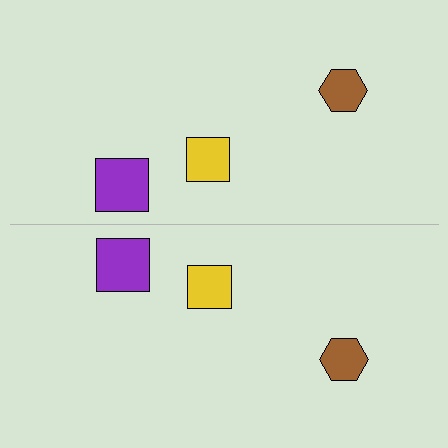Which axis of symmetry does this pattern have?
The pattern has a horizontal axis of symmetry running through the center of the image.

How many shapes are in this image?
There are 6 shapes in this image.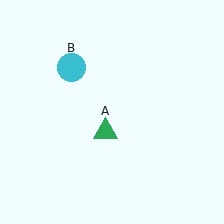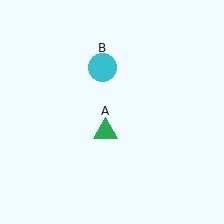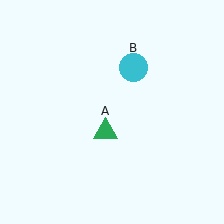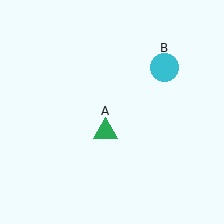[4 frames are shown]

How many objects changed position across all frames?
1 object changed position: cyan circle (object B).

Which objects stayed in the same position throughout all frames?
Green triangle (object A) remained stationary.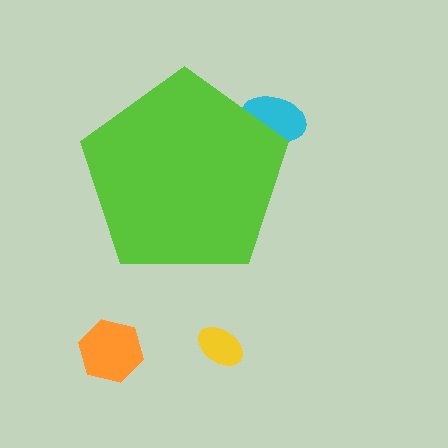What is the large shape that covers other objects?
A lime pentagon.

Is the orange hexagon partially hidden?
No, the orange hexagon is fully visible.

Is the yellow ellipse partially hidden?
No, the yellow ellipse is fully visible.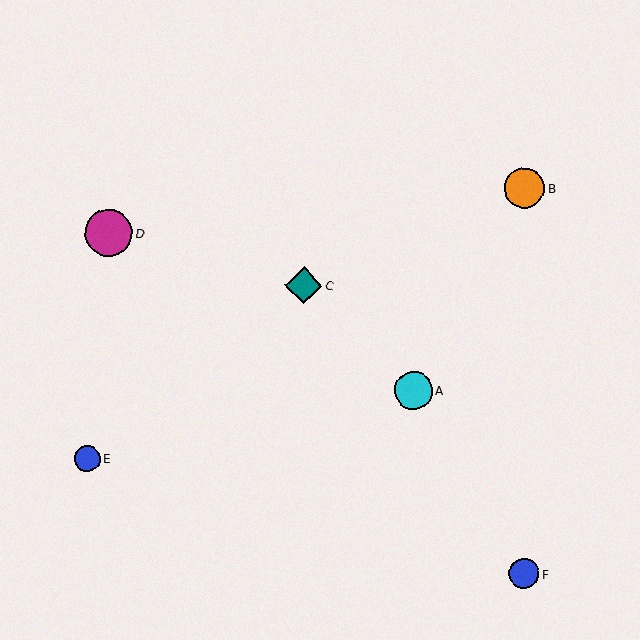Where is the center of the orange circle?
The center of the orange circle is at (525, 188).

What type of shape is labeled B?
Shape B is an orange circle.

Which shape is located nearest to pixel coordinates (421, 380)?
The cyan circle (labeled A) at (414, 390) is nearest to that location.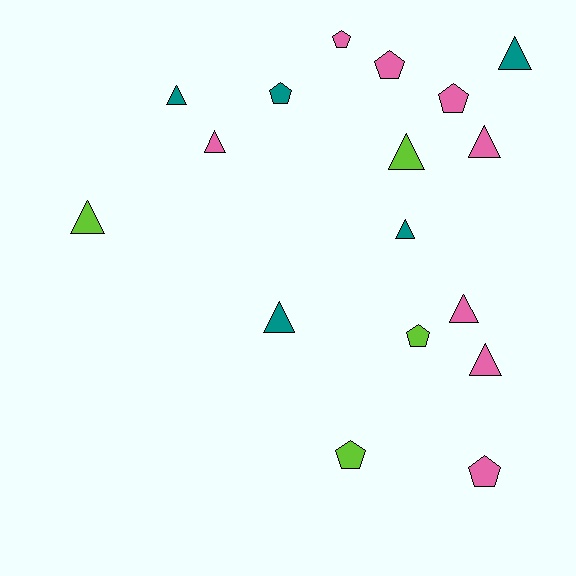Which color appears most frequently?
Pink, with 8 objects.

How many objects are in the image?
There are 17 objects.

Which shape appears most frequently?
Triangle, with 10 objects.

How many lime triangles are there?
There are 2 lime triangles.